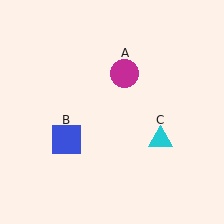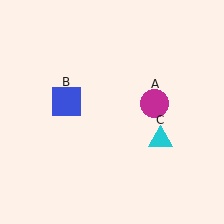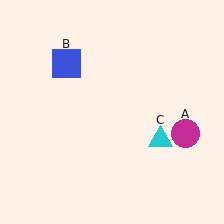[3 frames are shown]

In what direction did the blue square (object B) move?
The blue square (object B) moved up.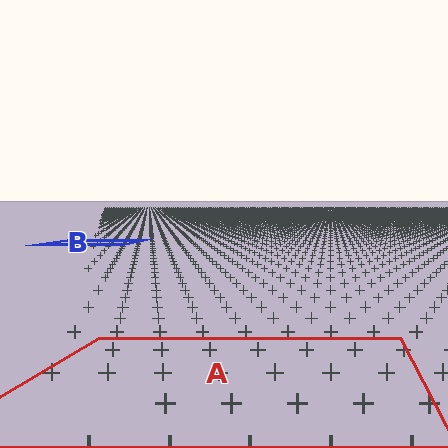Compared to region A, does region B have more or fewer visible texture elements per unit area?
Region B has more texture elements per unit area — they are packed more densely because it is farther away.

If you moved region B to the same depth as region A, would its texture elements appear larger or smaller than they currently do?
They would appear larger. At a closer depth, the same texture elements are projected at a bigger on-screen size.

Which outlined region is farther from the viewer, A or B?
Region B is farther from the viewer — the texture elements inside it appear smaller and more densely packed.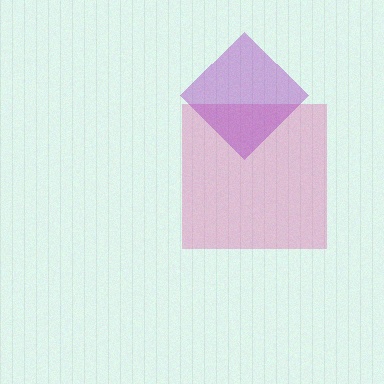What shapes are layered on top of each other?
The layered shapes are: a pink square, a purple diamond.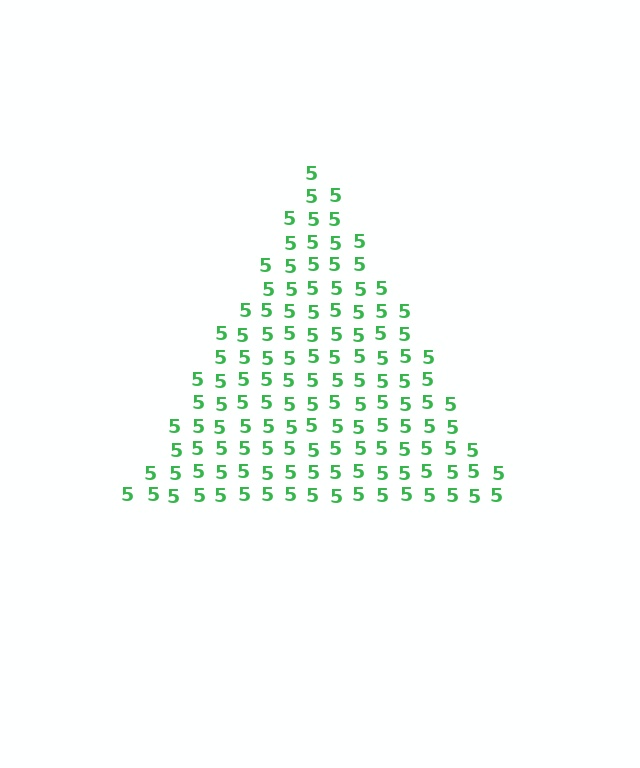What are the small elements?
The small elements are digit 5's.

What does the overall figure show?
The overall figure shows a triangle.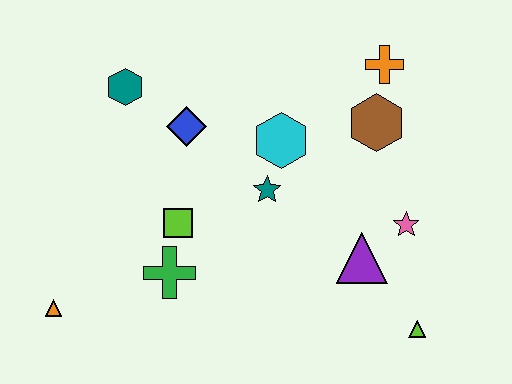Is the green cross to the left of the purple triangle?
Yes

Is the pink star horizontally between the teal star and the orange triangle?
No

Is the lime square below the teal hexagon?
Yes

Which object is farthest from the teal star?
The orange triangle is farthest from the teal star.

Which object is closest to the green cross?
The lime square is closest to the green cross.